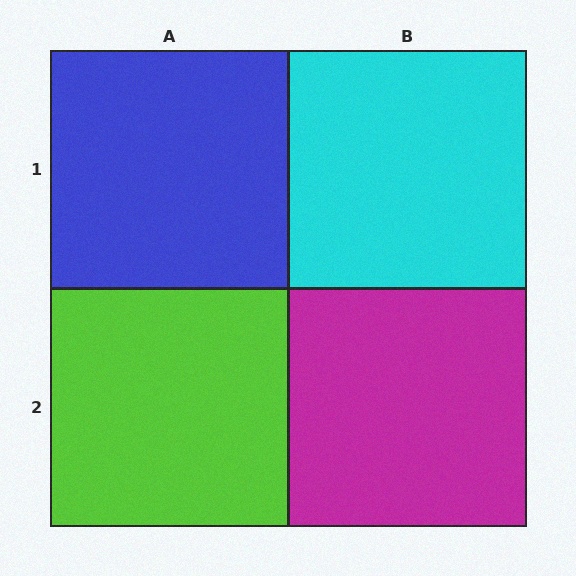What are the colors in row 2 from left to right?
Lime, magenta.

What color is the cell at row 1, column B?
Cyan.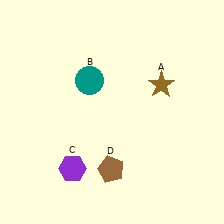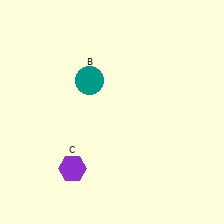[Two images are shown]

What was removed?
The brown star (A), the brown pentagon (D) were removed in Image 2.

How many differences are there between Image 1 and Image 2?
There are 2 differences between the two images.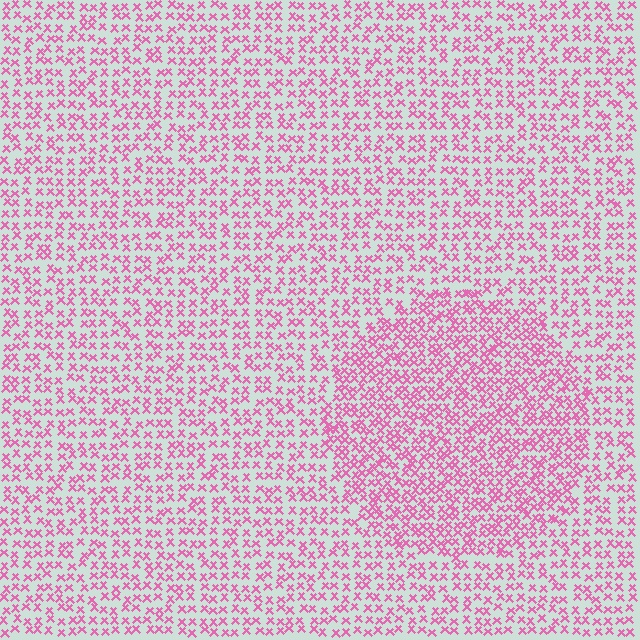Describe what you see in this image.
The image contains small pink elements arranged at two different densities. A circle-shaped region is visible where the elements are more densely packed than the surrounding area.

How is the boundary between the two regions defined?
The boundary is defined by a change in element density (approximately 1.7x ratio). All elements are the same color, size, and shape.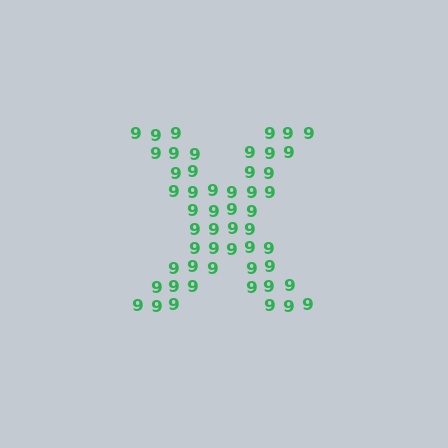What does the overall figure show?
The overall figure shows the letter X.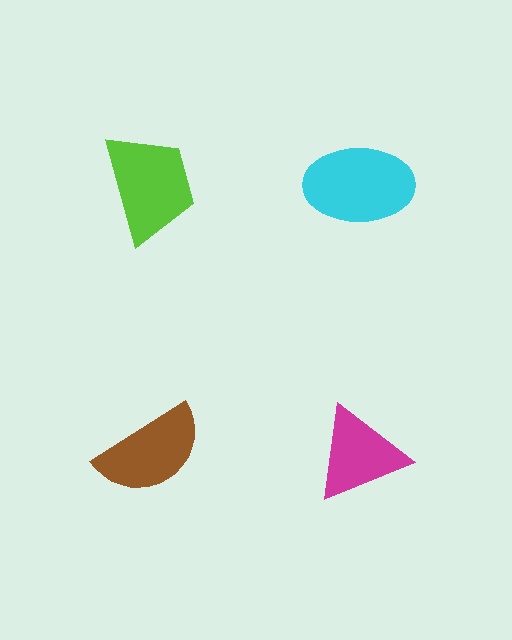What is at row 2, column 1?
A brown semicircle.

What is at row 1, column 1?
A lime trapezoid.